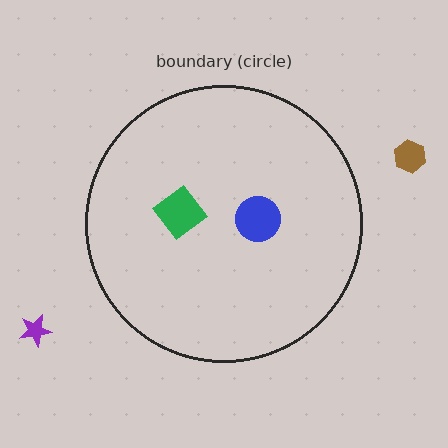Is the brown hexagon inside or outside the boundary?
Outside.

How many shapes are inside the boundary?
2 inside, 2 outside.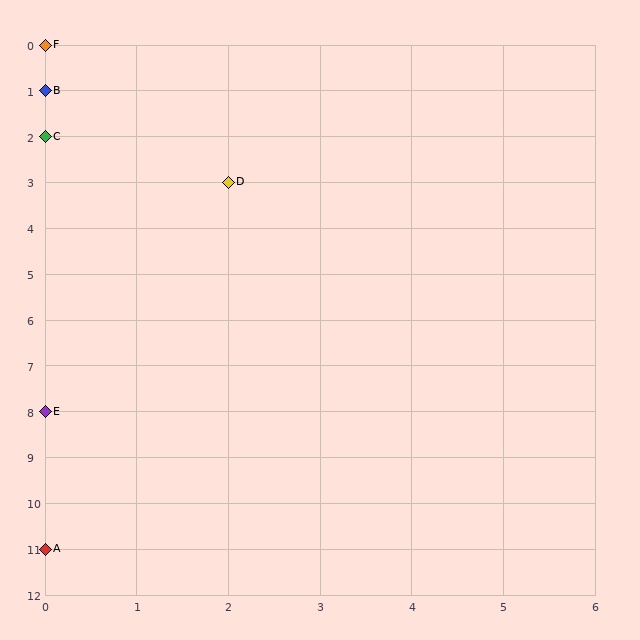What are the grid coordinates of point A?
Point A is at grid coordinates (0, 11).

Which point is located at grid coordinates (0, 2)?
Point C is at (0, 2).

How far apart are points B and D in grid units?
Points B and D are 2 columns and 2 rows apart (about 2.8 grid units diagonally).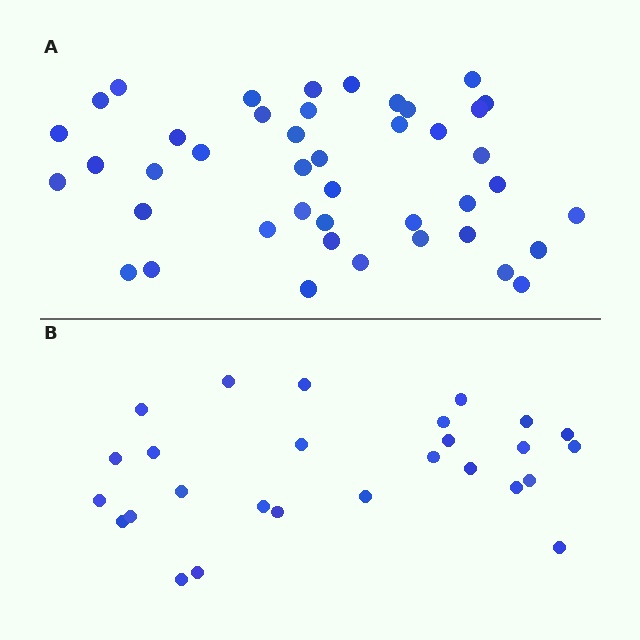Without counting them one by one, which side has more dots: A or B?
Region A (the top region) has more dots.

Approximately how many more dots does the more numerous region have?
Region A has approximately 15 more dots than region B.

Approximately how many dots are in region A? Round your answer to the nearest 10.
About 40 dots. (The exact count is 43, which rounds to 40.)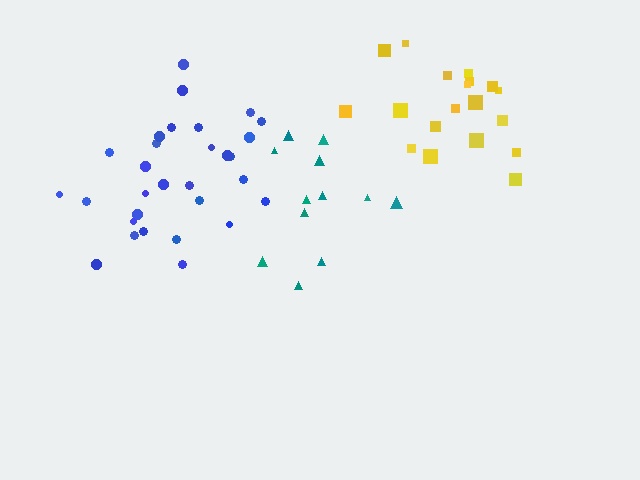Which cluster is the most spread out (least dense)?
Teal.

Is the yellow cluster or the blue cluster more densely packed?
Yellow.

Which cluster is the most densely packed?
Yellow.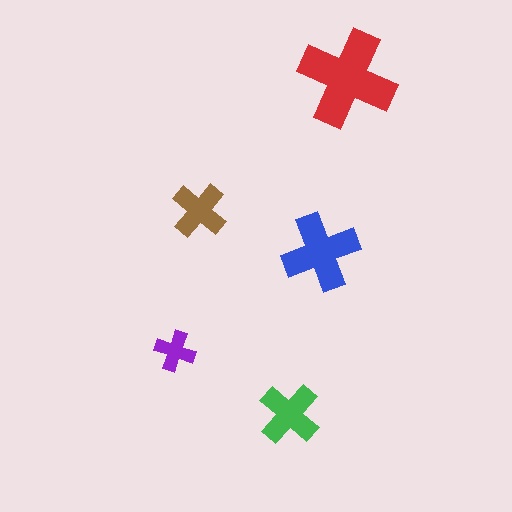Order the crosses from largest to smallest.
the red one, the blue one, the green one, the brown one, the purple one.